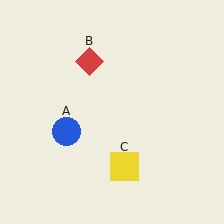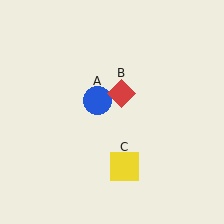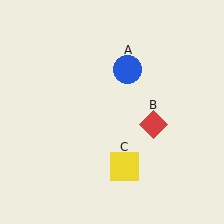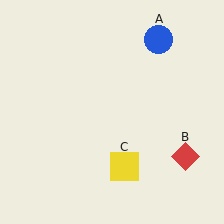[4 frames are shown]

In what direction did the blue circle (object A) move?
The blue circle (object A) moved up and to the right.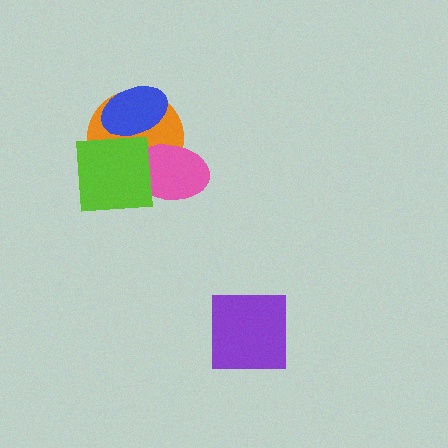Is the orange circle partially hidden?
Yes, it is partially covered by another shape.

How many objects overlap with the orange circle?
3 objects overlap with the orange circle.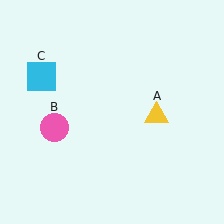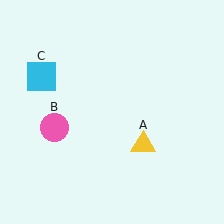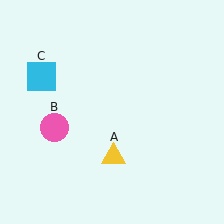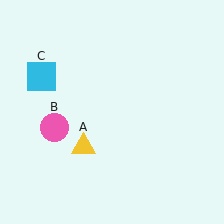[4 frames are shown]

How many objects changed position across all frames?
1 object changed position: yellow triangle (object A).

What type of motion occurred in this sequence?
The yellow triangle (object A) rotated clockwise around the center of the scene.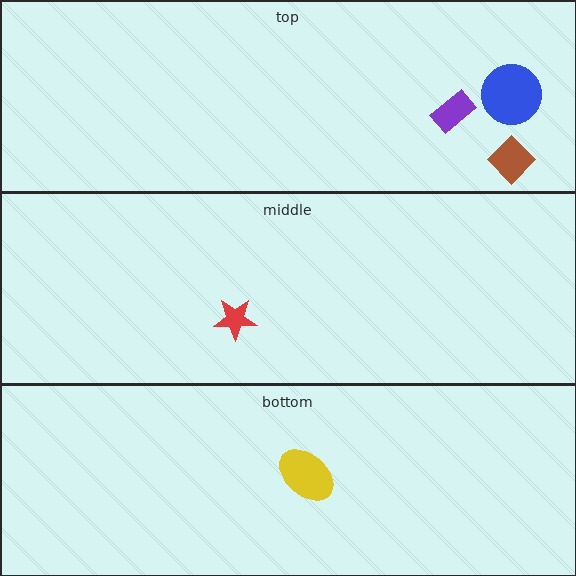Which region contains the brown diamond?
The top region.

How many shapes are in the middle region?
1.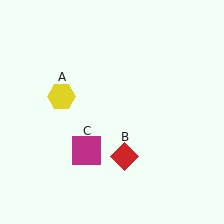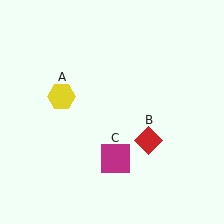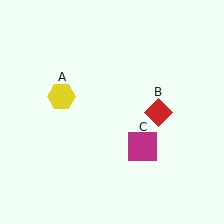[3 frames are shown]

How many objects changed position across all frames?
2 objects changed position: red diamond (object B), magenta square (object C).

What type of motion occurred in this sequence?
The red diamond (object B), magenta square (object C) rotated counterclockwise around the center of the scene.